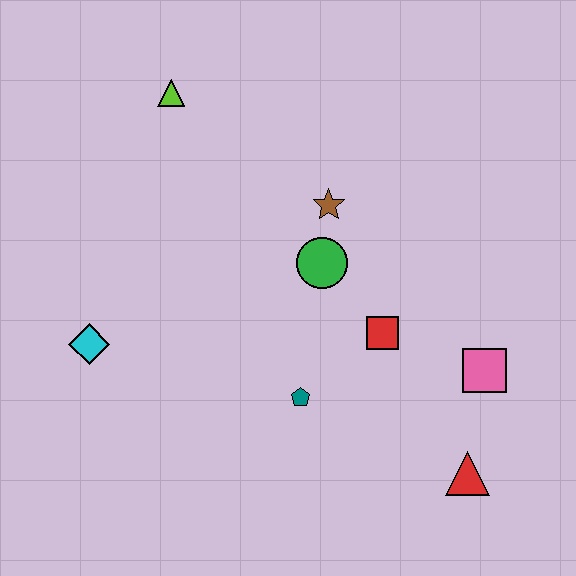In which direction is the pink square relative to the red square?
The pink square is to the right of the red square.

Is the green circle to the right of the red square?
No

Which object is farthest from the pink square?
The lime triangle is farthest from the pink square.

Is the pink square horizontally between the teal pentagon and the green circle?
No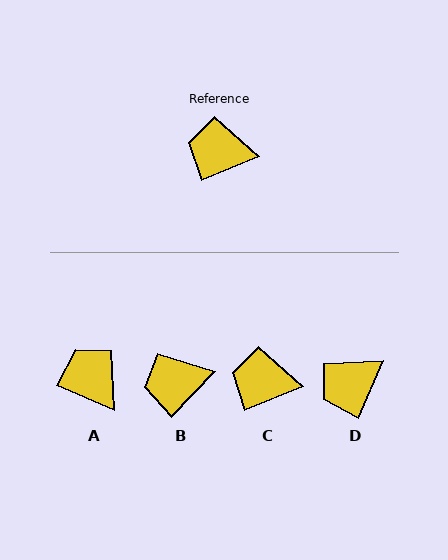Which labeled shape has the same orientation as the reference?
C.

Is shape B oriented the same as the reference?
No, it is off by about 24 degrees.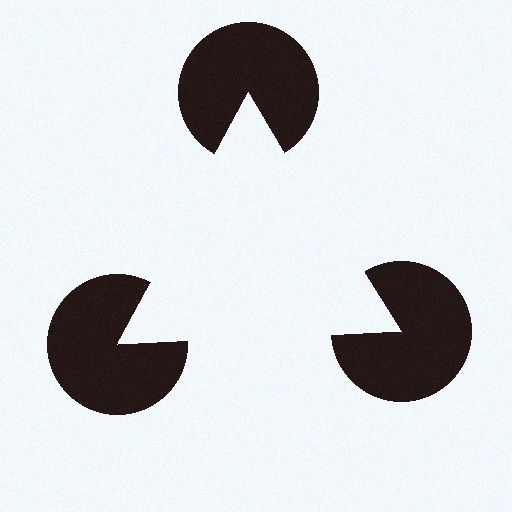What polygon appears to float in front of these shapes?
An illusory triangle — its edges are inferred from the aligned wedge cuts in the pac-man discs, not physically drawn.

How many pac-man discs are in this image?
There are 3 — one at each vertex of the illusory triangle.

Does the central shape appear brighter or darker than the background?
It typically appears slightly brighter than the background, even though no actual brightness change is drawn.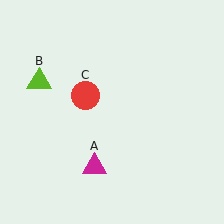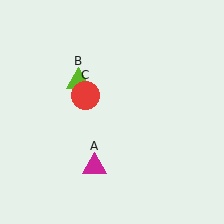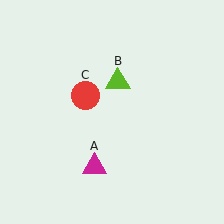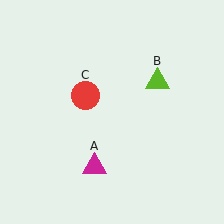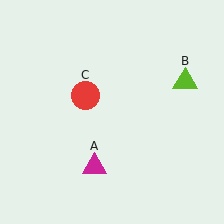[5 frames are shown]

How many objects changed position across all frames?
1 object changed position: lime triangle (object B).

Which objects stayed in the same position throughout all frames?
Magenta triangle (object A) and red circle (object C) remained stationary.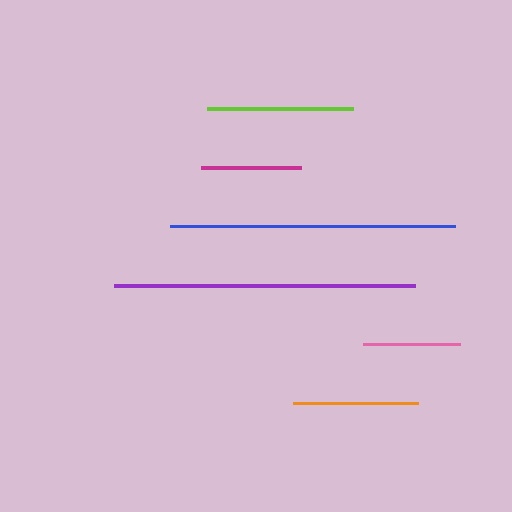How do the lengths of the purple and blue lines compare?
The purple and blue lines are approximately the same length.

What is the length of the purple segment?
The purple segment is approximately 301 pixels long.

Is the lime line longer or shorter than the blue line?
The blue line is longer than the lime line.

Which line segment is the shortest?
The pink line is the shortest at approximately 98 pixels.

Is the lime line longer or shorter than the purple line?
The purple line is longer than the lime line.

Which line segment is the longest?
The purple line is the longest at approximately 301 pixels.